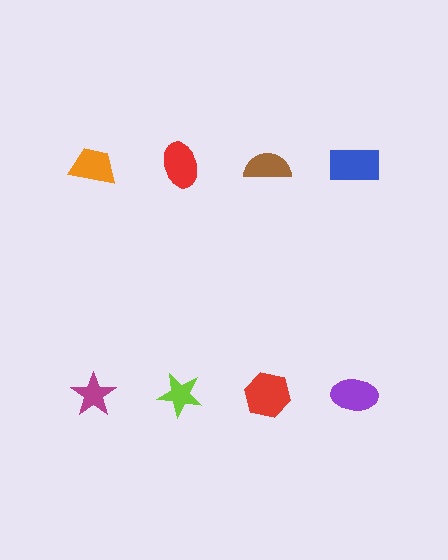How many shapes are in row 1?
4 shapes.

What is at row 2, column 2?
A lime star.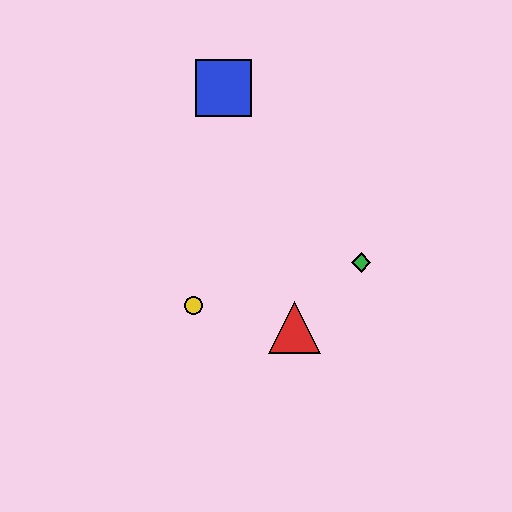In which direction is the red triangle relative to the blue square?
The red triangle is below the blue square.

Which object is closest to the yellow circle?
The red triangle is closest to the yellow circle.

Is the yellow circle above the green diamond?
No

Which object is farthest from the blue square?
The red triangle is farthest from the blue square.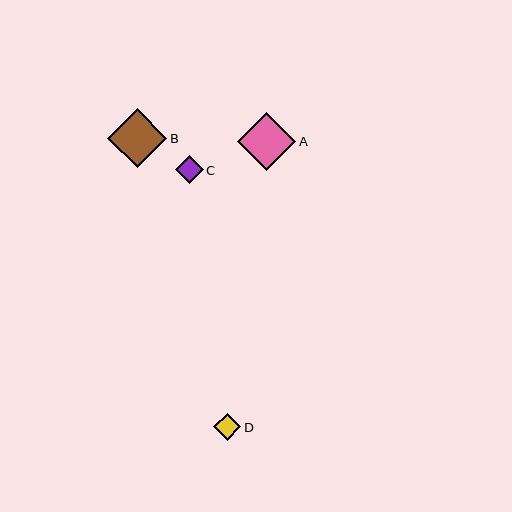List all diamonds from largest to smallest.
From largest to smallest: B, A, C, D.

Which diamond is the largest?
Diamond B is the largest with a size of approximately 59 pixels.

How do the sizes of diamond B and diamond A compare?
Diamond B and diamond A are approximately the same size.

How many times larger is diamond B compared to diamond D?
Diamond B is approximately 2.2 times the size of diamond D.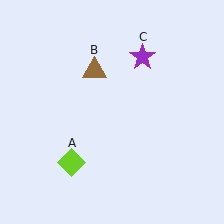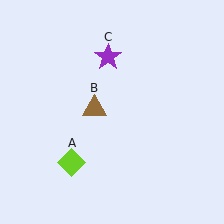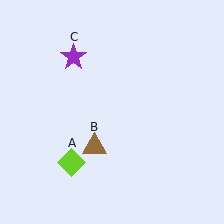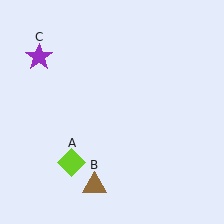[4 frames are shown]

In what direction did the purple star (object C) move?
The purple star (object C) moved left.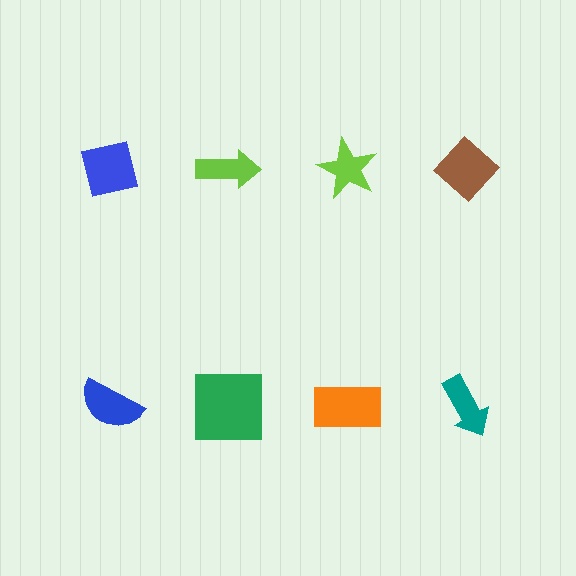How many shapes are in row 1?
4 shapes.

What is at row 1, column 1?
A blue square.